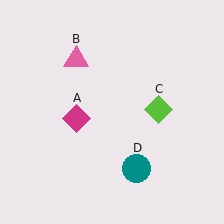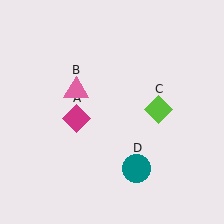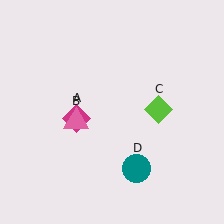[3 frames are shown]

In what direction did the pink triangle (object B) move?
The pink triangle (object B) moved down.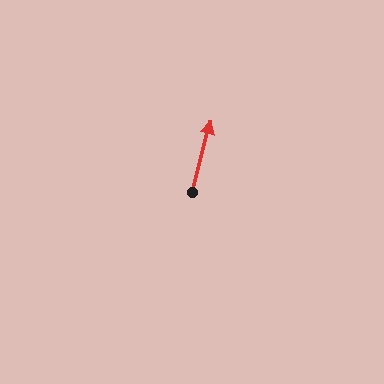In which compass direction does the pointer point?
North.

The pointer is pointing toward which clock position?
Roughly 12 o'clock.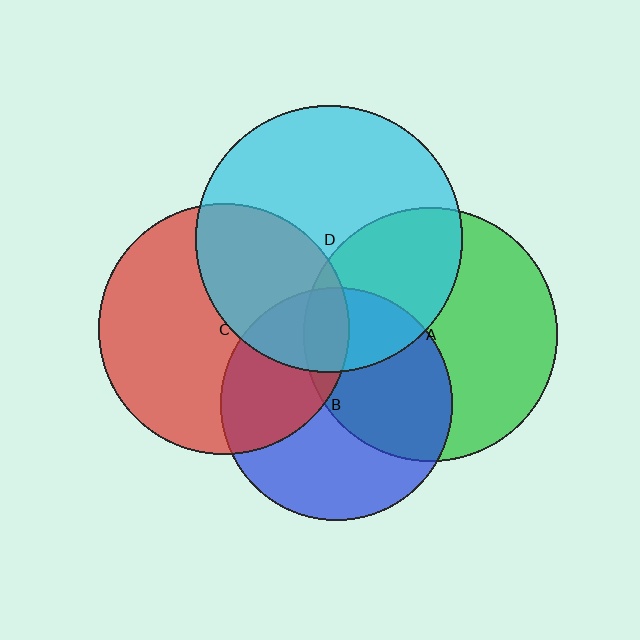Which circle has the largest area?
Circle D (cyan).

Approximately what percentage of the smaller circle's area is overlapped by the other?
Approximately 40%.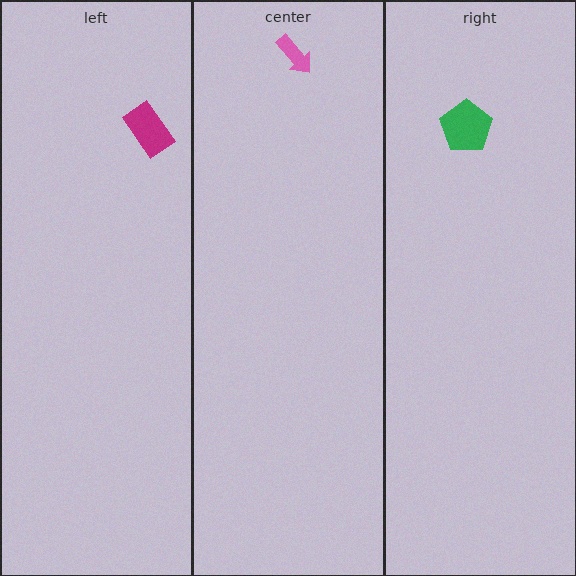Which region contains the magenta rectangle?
The left region.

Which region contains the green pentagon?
The right region.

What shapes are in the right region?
The green pentagon.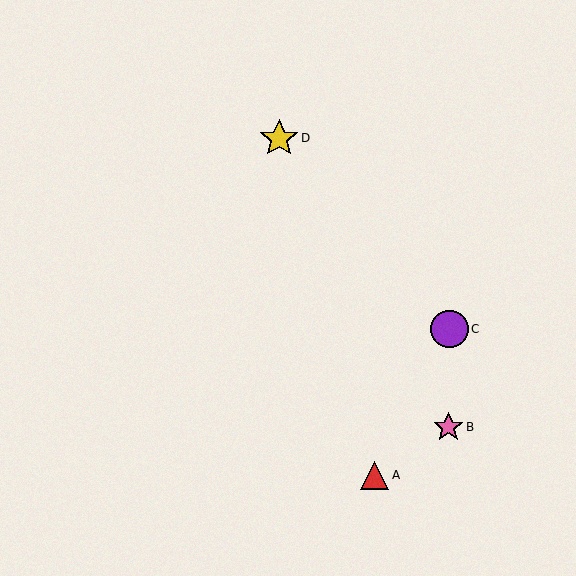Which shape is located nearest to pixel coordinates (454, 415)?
The pink star (labeled B) at (448, 427) is nearest to that location.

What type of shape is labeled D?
Shape D is a yellow star.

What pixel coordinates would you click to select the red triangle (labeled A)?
Click at (375, 475) to select the red triangle A.